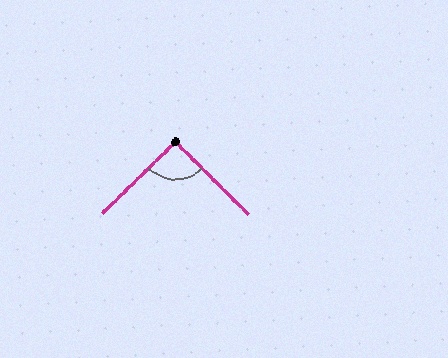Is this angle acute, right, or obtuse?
It is approximately a right angle.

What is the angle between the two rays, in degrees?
Approximately 91 degrees.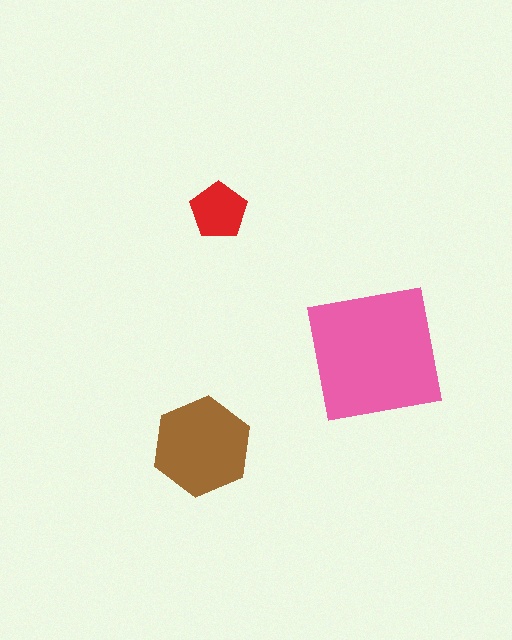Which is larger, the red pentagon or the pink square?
The pink square.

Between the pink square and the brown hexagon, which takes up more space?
The pink square.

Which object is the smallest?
The red pentagon.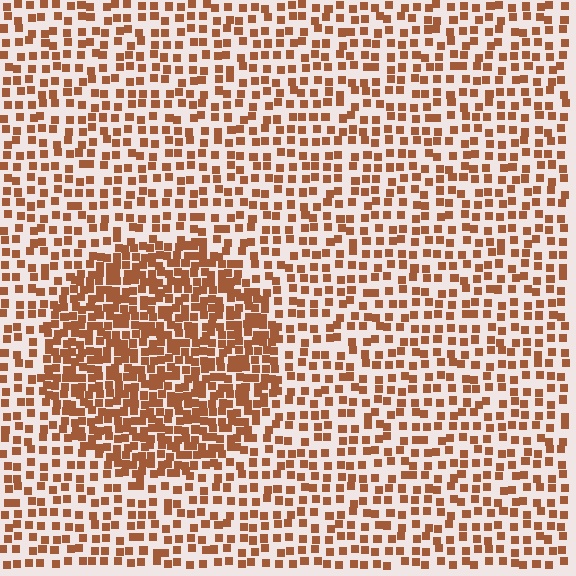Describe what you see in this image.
The image contains small brown elements arranged at two different densities. A circle-shaped region is visible where the elements are more densely packed than the surrounding area.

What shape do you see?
I see a circle.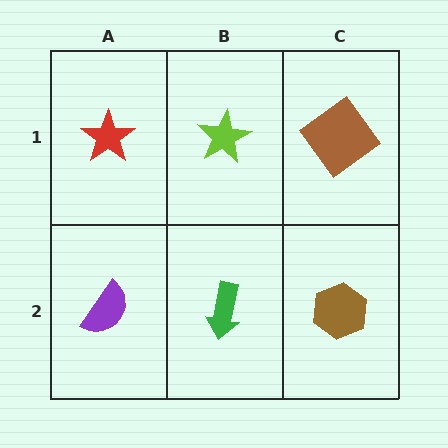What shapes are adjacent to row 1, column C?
A brown hexagon (row 2, column C), a lime star (row 1, column B).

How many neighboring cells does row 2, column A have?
2.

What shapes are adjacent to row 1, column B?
A green arrow (row 2, column B), a red star (row 1, column A), a brown diamond (row 1, column C).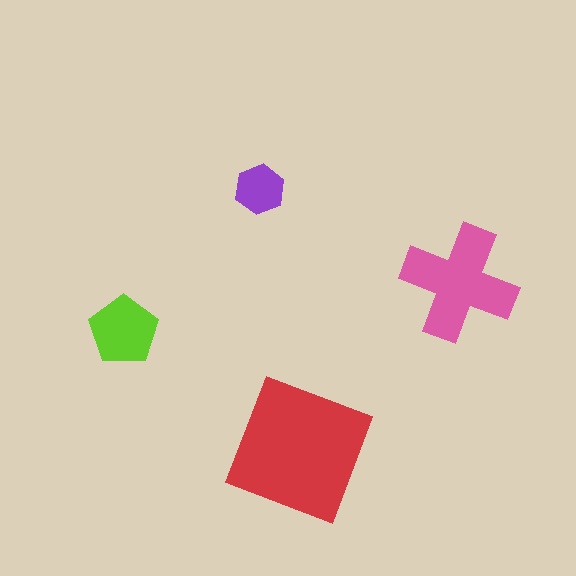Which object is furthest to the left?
The lime pentagon is leftmost.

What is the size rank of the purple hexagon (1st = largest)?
4th.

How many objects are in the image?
There are 4 objects in the image.